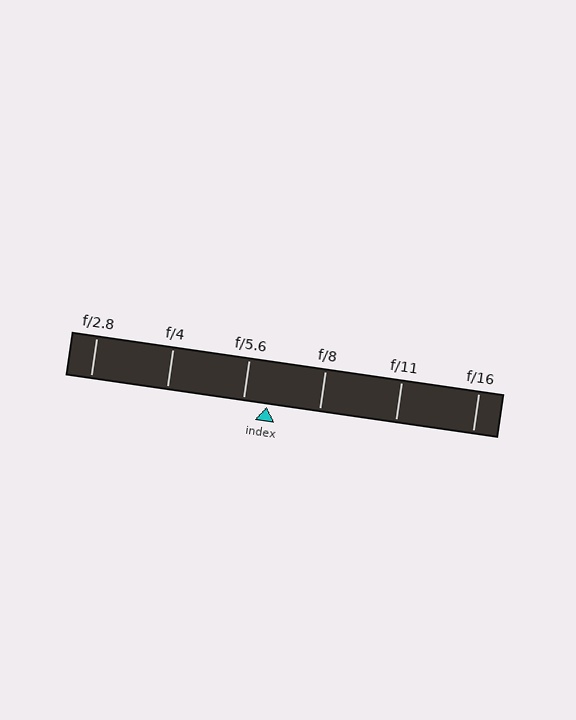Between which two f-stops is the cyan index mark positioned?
The index mark is between f/5.6 and f/8.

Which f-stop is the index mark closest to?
The index mark is closest to f/5.6.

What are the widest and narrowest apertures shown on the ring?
The widest aperture shown is f/2.8 and the narrowest is f/16.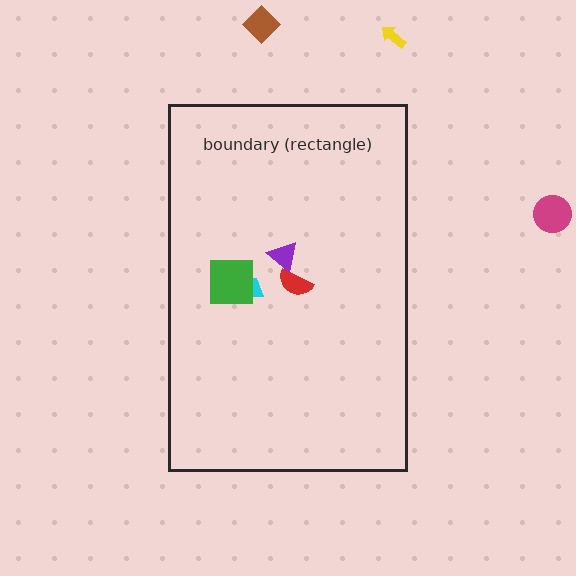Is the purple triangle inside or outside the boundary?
Inside.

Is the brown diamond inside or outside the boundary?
Outside.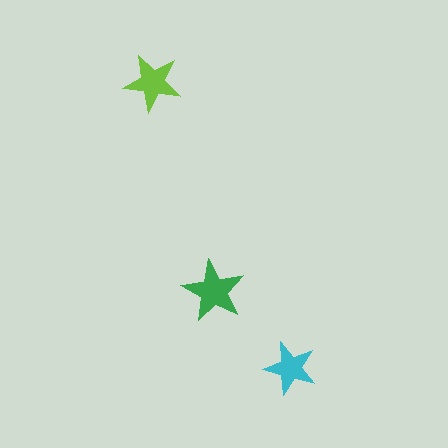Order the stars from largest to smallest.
the green one, the lime one, the cyan one.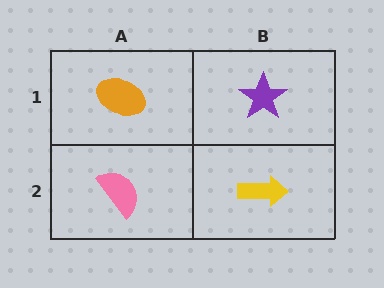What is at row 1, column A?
An orange ellipse.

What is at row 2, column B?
A yellow arrow.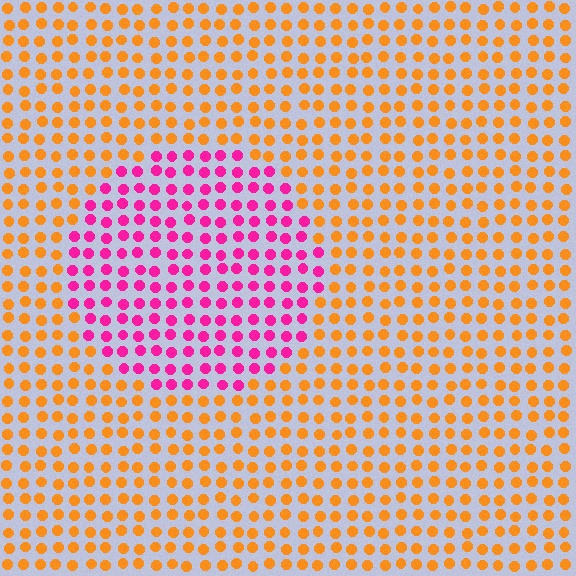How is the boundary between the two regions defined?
The boundary is defined purely by a slight shift in hue (about 68 degrees). Spacing, size, and orientation are identical on both sides.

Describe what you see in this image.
The image is filled with small orange elements in a uniform arrangement. A circle-shaped region is visible where the elements are tinted to a slightly different hue, forming a subtle color boundary.